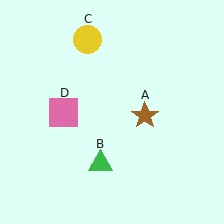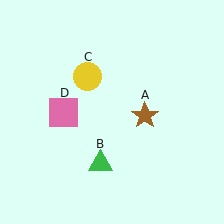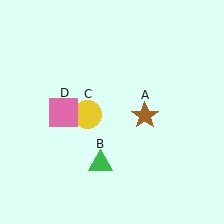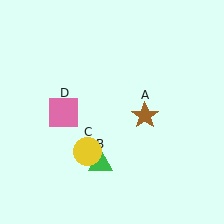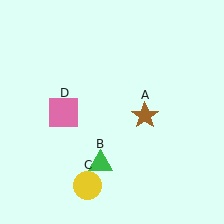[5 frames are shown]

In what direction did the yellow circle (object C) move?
The yellow circle (object C) moved down.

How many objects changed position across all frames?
1 object changed position: yellow circle (object C).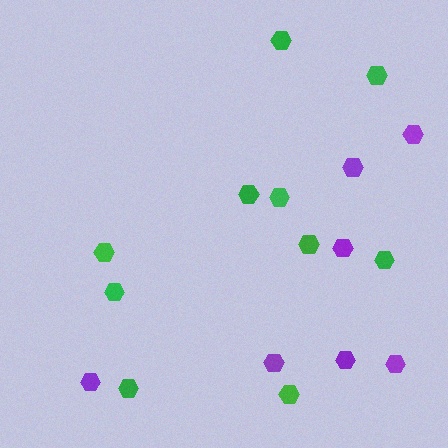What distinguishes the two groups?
There are 2 groups: one group of green hexagons (10) and one group of purple hexagons (7).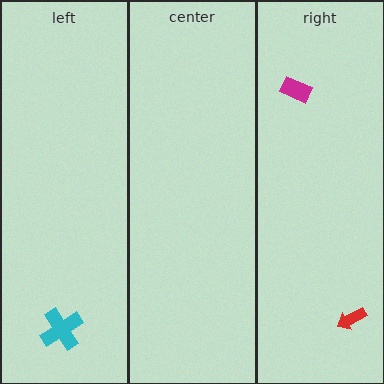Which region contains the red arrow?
The right region.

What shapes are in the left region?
The cyan cross.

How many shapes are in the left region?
1.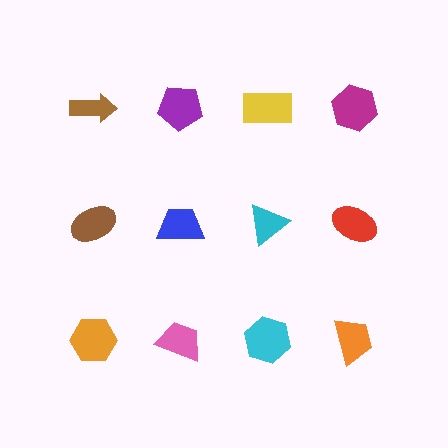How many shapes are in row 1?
4 shapes.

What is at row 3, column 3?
A cyan hexagon.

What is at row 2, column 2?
A blue trapezoid.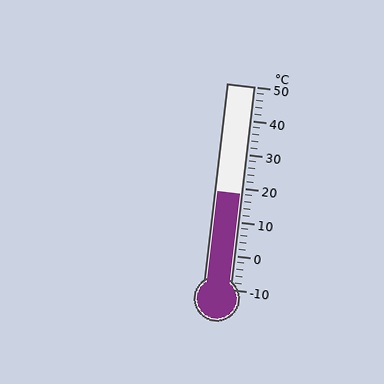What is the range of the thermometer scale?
The thermometer scale ranges from -10°C to 50°C.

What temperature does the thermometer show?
The thermometer shows approximately 18°C.